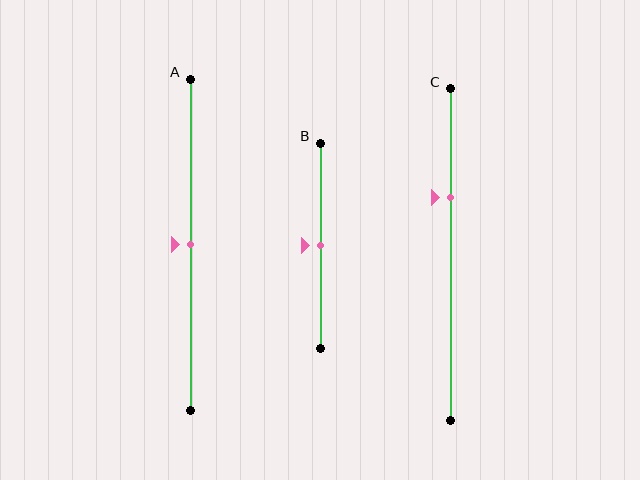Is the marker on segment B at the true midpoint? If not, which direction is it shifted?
Yes, the marker on segment B is at the true midpoint.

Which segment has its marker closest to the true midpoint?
Segment A has its marker closest to the true midpoint.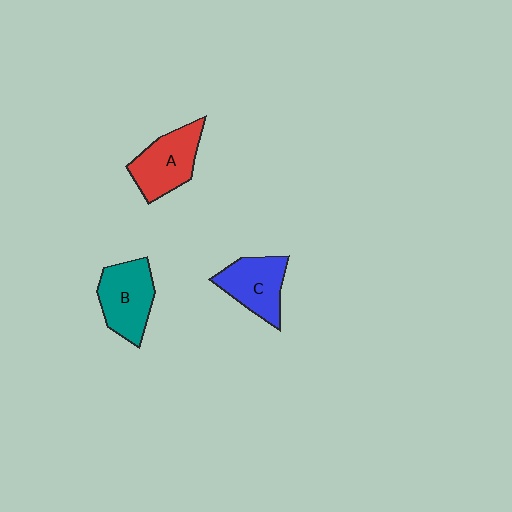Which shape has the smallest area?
Shape C (blue).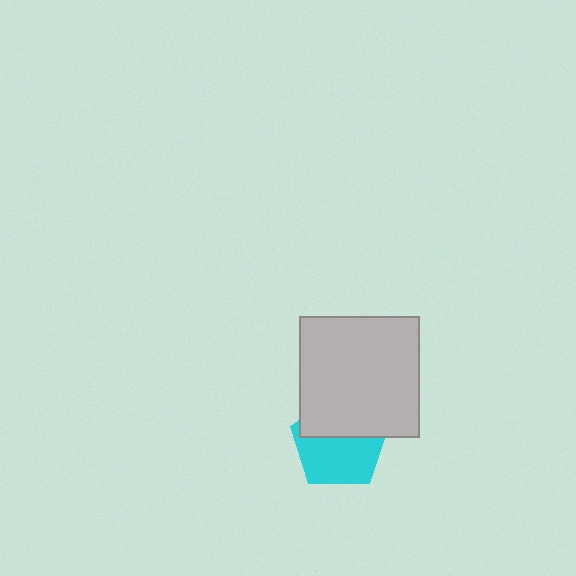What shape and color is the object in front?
The object in front is a light gray square.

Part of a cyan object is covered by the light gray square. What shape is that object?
It is a pentagon.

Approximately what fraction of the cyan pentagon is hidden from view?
Roughly 43% of the cyan pentagon is hidden behind the light gray square.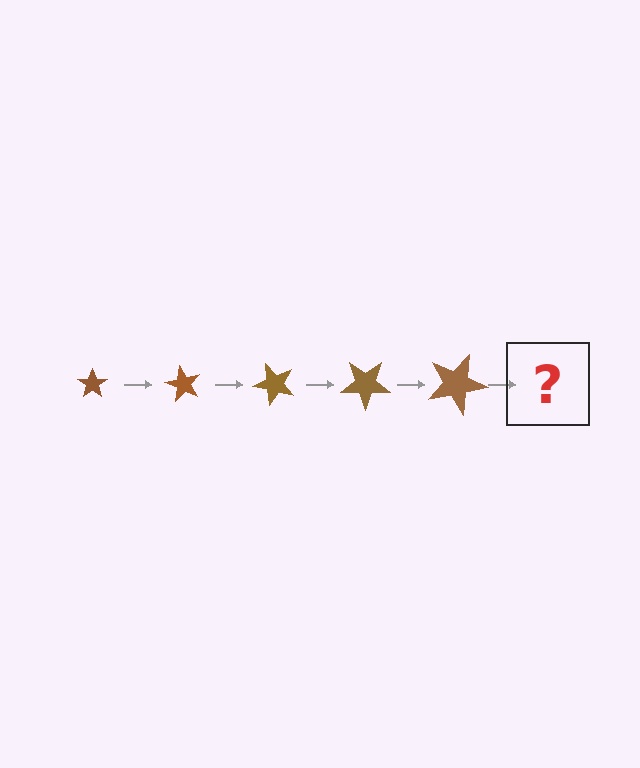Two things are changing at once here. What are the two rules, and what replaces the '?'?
The two rules are that the star grows larger each step and it rotates 60 degrees each step. The '?' should be a star, larger than the previous one and rotated 300 degrees from the start.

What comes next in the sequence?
The next element should be a star, larger than the previous one and rotated 300 degrees from the start.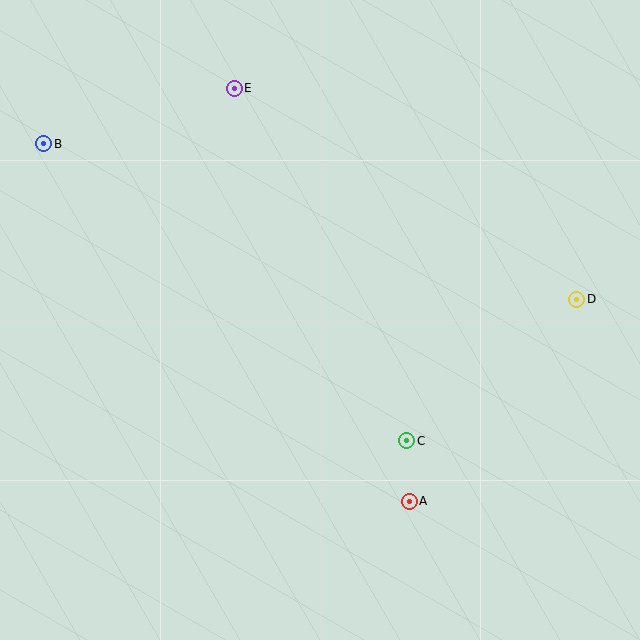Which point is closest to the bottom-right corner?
Point A is closest to the bottom-right corner.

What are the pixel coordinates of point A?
Point A is at (409, 501).